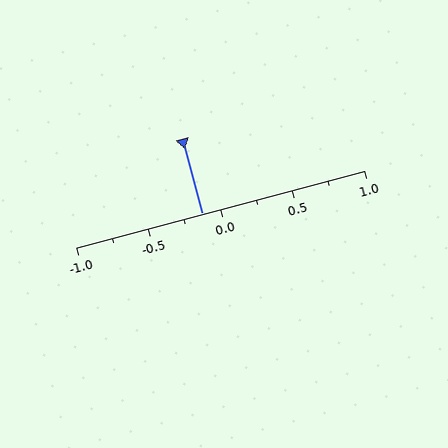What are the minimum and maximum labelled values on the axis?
The axis runs from -1.0 to 1.0.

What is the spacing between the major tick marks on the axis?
The major ticks are spaced 0.5 apart.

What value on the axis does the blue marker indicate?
The marker indicates approximately -0.12.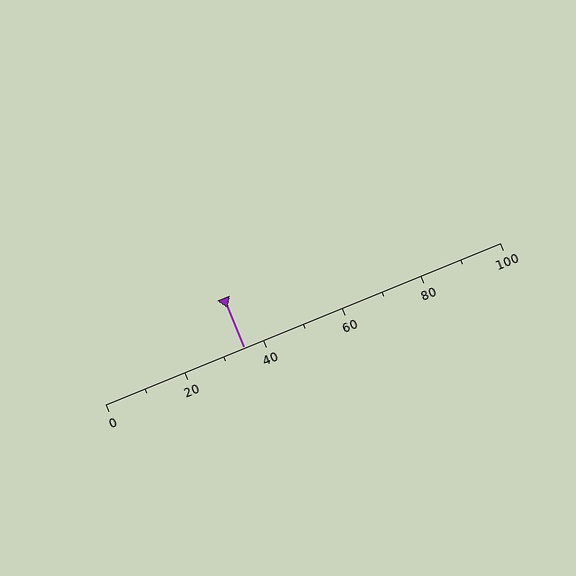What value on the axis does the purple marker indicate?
The marker indicates approximately 35.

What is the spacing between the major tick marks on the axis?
The major ticks are spaced 20 apart.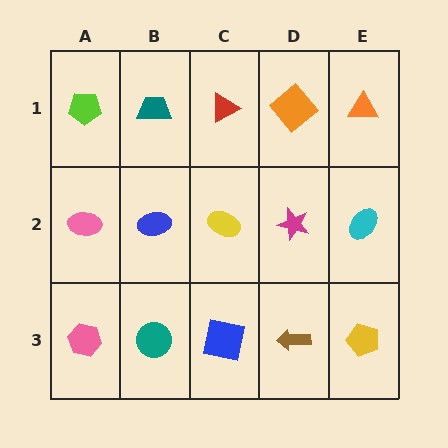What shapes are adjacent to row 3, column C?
A yellow ellipse (row 2, column C), a teal circle (row 3, column B), a brown arrow (row 3, column D).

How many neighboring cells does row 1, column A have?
2.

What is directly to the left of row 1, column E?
An orange diamond.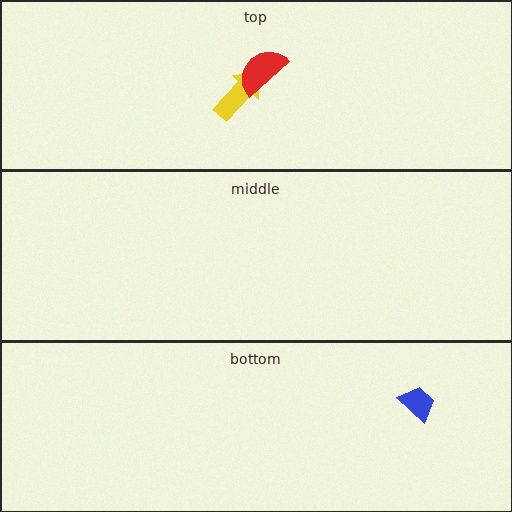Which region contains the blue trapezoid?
The bottom region.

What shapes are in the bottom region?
The blue trapezoid.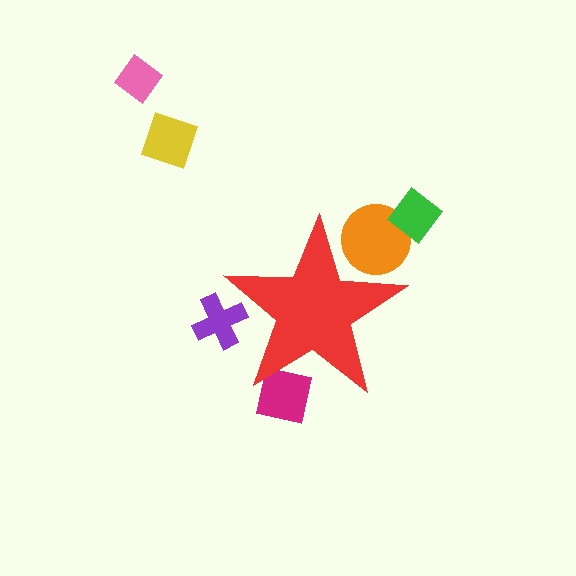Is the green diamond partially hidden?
No, the green diamond is fully visible.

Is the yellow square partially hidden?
No, the yellow square is fully visible.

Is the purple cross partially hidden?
Yes, the purple cross is partially hidden behind the red star.